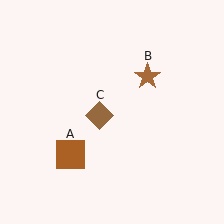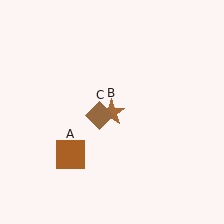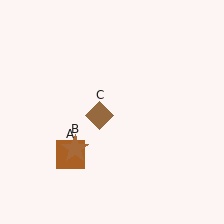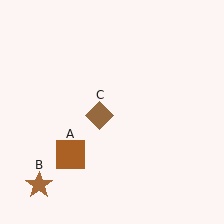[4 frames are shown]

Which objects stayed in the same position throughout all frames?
Brown square (object A) and brown diamond (object C) remained stationary.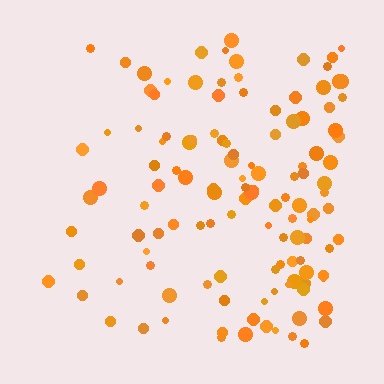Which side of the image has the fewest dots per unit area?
The left.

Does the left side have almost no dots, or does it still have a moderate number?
Still a moderate number, just noticeably fewer than the right.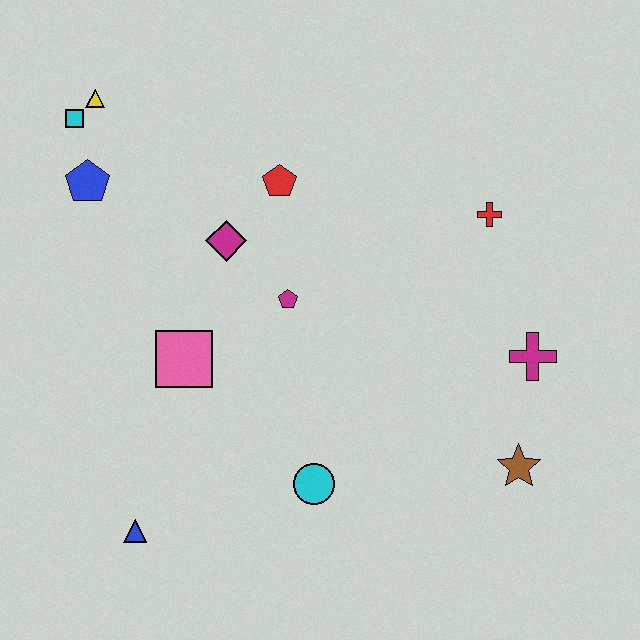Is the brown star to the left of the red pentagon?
No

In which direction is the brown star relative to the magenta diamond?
The brown star is to the right of the magenta diamond.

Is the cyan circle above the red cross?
No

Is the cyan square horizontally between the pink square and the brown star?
No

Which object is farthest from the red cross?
The blue triangle is farthest from the red cross.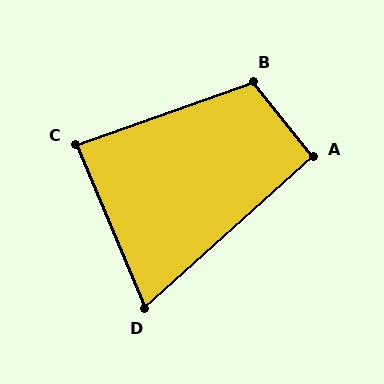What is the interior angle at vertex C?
Approximately 87 degrees (approximately right).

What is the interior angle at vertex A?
Approximately 93 degrees (approximately right).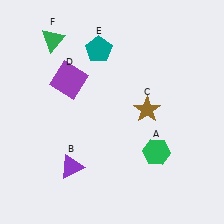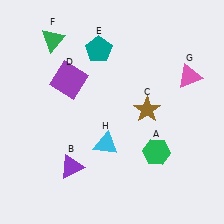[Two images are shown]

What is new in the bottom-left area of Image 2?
A cyan triangle (H) was added in the bottom-left area of Image 2.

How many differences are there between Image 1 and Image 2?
There are 2 differences between the two images.